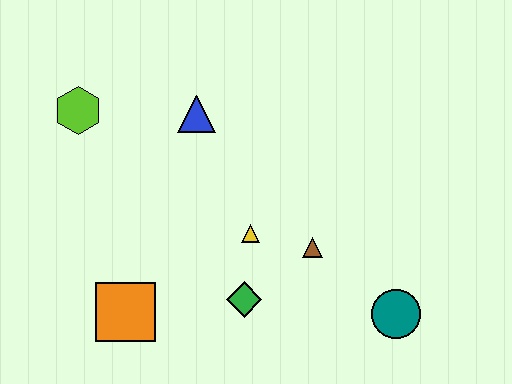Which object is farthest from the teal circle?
The lime hexagon is farthest from the teal circle.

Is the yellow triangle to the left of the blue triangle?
No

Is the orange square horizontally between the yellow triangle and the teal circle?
No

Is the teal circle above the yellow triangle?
No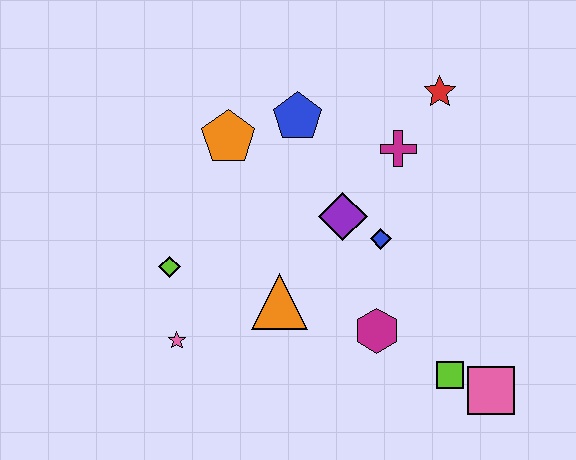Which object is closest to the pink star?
The lime diamond is closest to the pink star.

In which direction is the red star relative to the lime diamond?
The red star is to the right of the lime diamond.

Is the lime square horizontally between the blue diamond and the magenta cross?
No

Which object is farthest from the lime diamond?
The pink square is farthest from the lime diamond.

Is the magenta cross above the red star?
No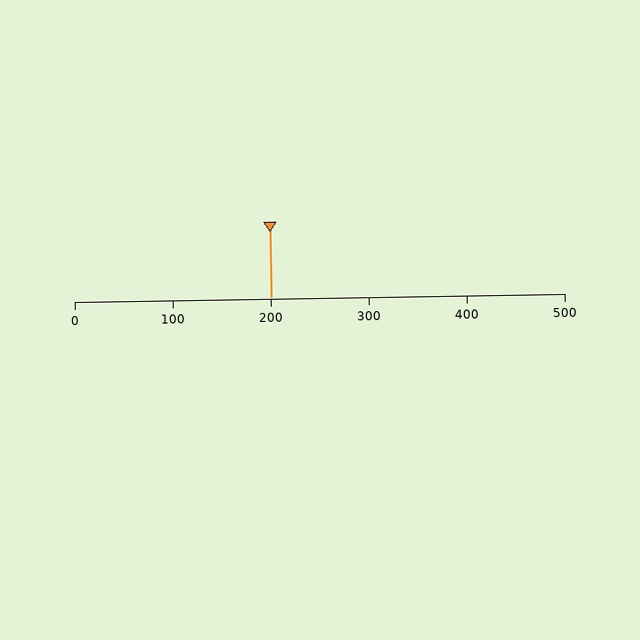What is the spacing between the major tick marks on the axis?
The major ticks are spaced 100 apart.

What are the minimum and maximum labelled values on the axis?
The axis runs from 0 to 500.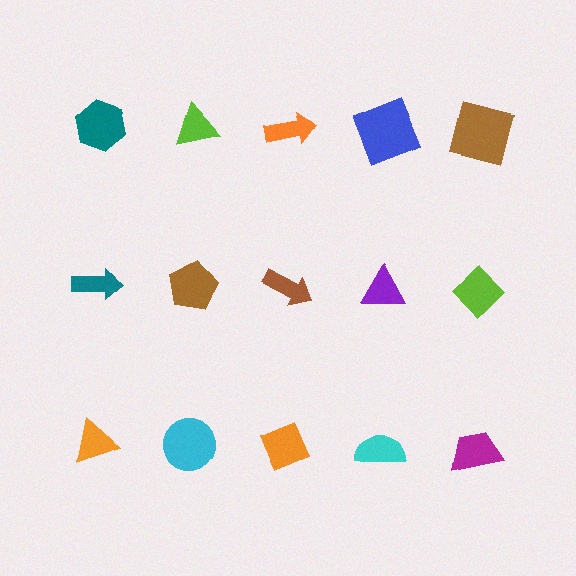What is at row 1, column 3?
An orange arrow.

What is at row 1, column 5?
A brown square.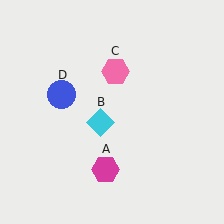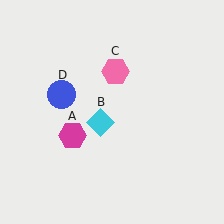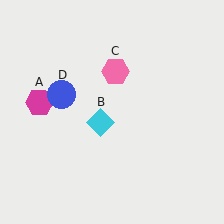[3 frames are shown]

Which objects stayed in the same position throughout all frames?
Cyan diamond (object B) and pink hexagon (object C) and blue circle (object D) remained stationary.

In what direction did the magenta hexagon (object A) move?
The magenta hexagon (object A) moved up and to the left.